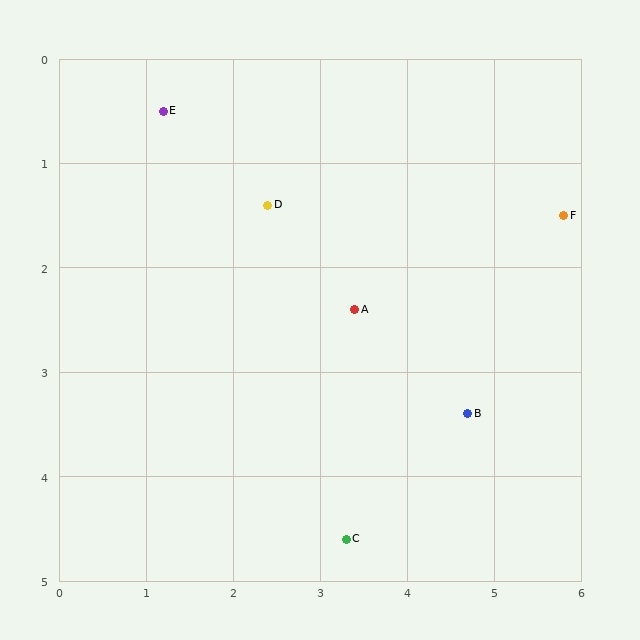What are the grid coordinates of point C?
Point C is at approximately (3.3, 4.6).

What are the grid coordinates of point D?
Point D is at approximately (2.4, 1.4).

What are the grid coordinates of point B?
Point B is at approximately (4.7, 3.4).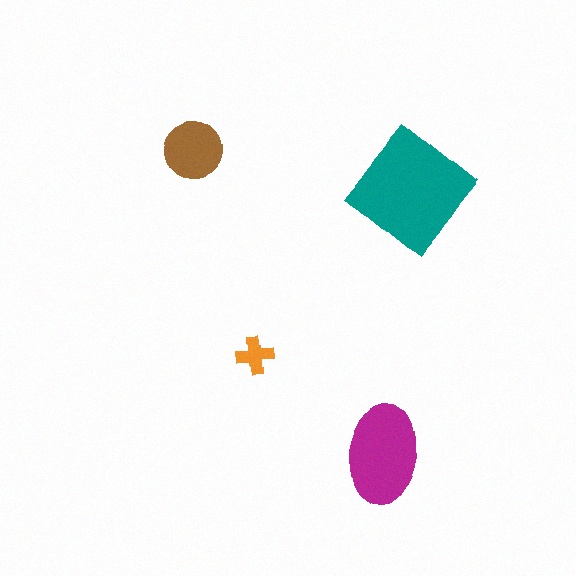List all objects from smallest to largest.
The orange cross, the brown circle, the magenta ellipse, the teal diamond.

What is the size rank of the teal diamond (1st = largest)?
1st.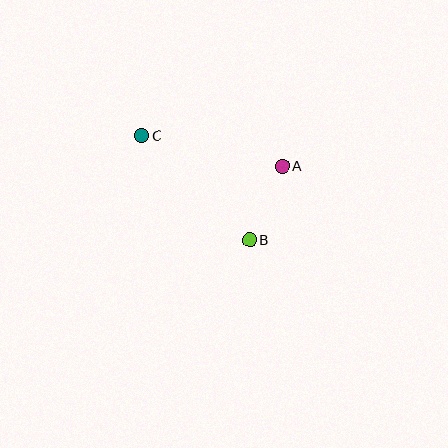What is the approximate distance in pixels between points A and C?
The distance between A and C is approximately 143 pixels.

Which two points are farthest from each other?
Points B and C are farthest from each other.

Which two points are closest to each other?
Points A and B are closest to each other.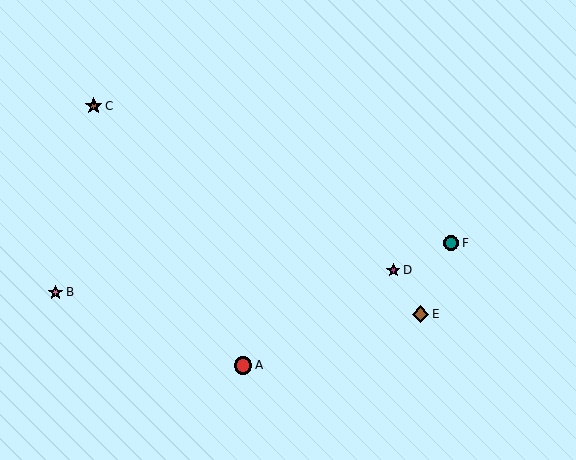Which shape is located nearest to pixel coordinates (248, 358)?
The red circle (labeled A) at (243, 365) is nearest to that location.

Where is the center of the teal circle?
The center of the teal circle is at (451, 243).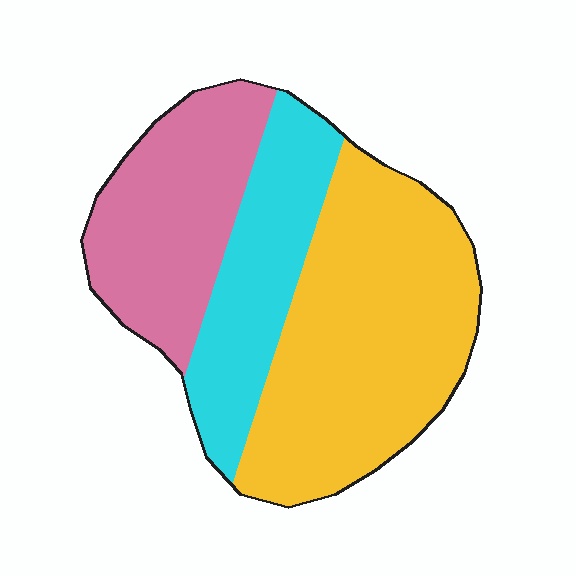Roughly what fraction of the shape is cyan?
Cyan covers 24% of the shape.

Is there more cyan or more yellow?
Yellow.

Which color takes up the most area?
Yellow, at roughly 50%.